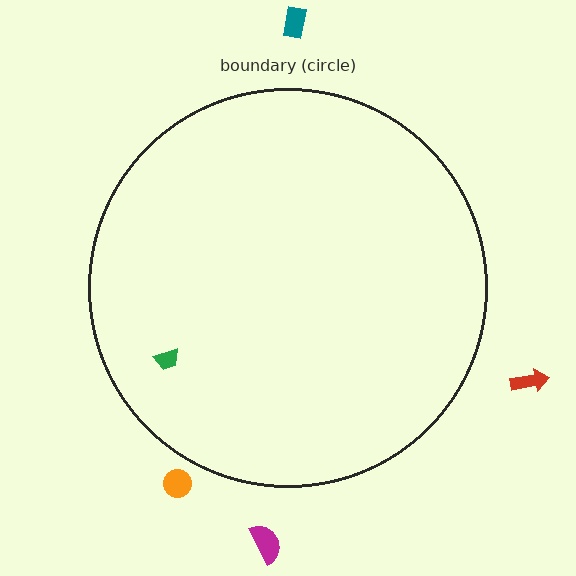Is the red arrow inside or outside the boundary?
Outside.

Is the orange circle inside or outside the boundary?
Outside.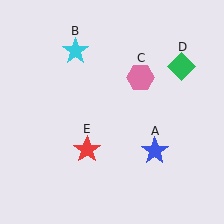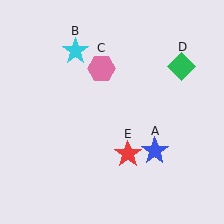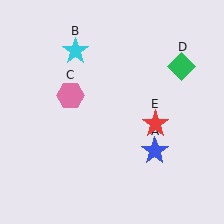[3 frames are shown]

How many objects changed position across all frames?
2 objects changed position: pink hexagon (object C), red star (object E).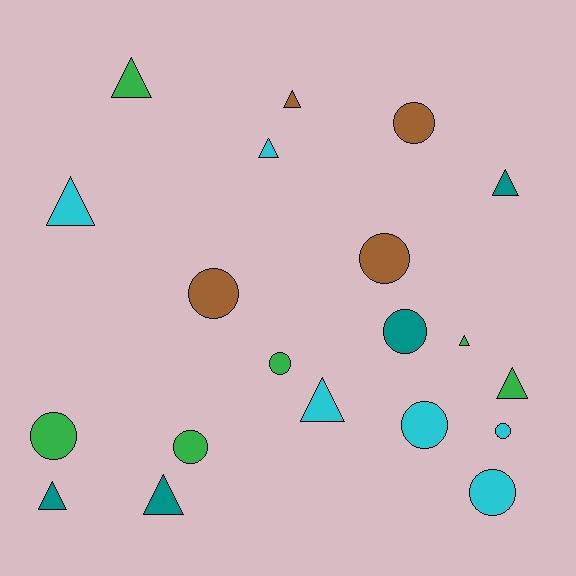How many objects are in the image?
There are 20 objects.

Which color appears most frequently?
Green, with 6 objects.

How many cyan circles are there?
There are 3 cyan circles.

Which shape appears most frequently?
Triangle, with 10 objects.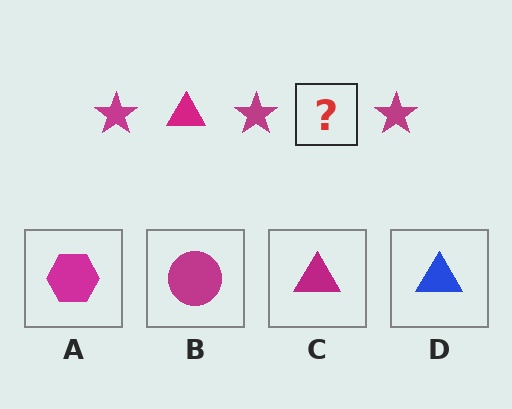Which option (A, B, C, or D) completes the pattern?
C.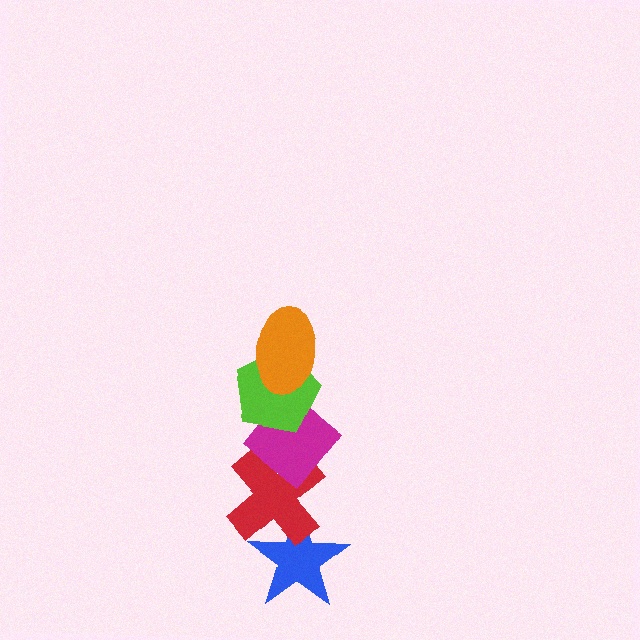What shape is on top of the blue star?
The red cross is on top of the blue star.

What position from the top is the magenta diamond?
The magenta diamond is 3rd from the top.